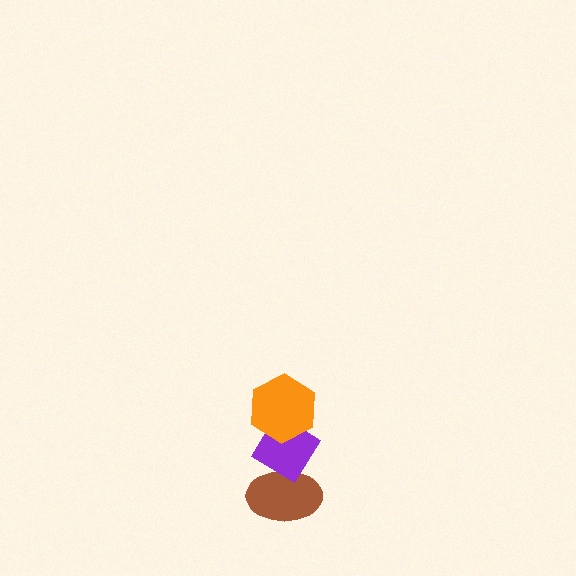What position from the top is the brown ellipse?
The brown ellipse is 3rd from the top.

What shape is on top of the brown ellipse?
The purple diamond is on top of the brown ellipse.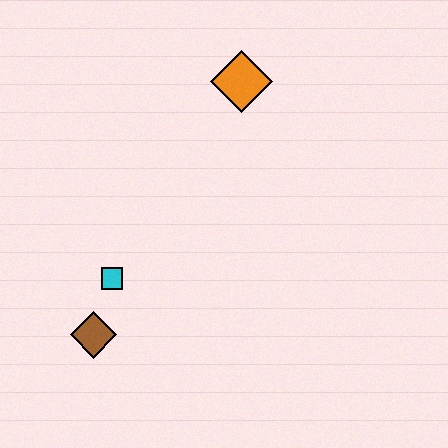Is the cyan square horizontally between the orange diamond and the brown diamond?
Yes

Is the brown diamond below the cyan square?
Yes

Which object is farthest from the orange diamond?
The brown diamond is farthest from the orange diamond.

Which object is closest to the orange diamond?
The cyan square is closest to the orange diamond.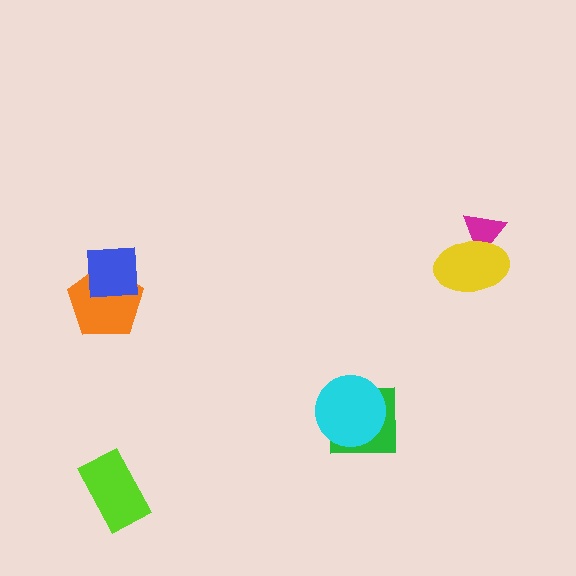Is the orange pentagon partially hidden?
Yes, it is partially covered by another shape.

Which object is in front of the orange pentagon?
The blue square is in front of the orange pentagon.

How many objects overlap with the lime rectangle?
0 objects overlap with the lime rectangle.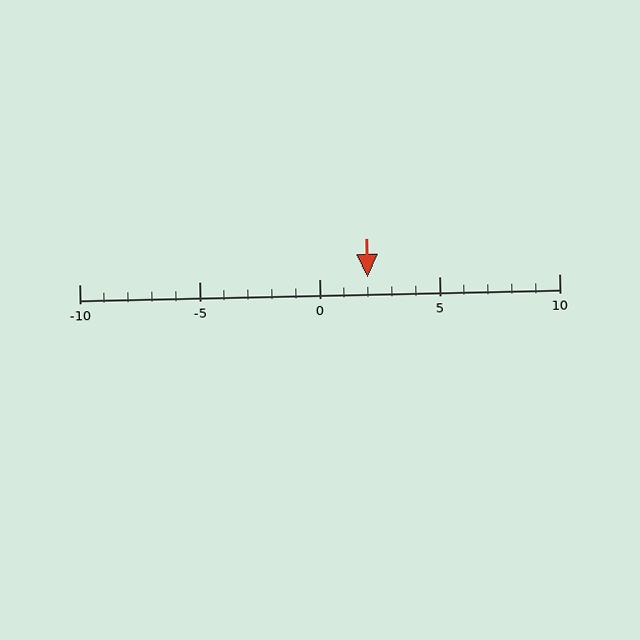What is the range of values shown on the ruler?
The ruler shows values from -10 to 10.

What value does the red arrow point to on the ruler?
The red arrow points to approximately 2.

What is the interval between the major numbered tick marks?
The major tick marks are spaced 5 units apart.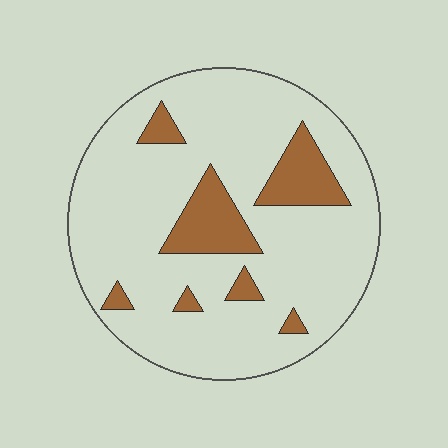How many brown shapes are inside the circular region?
7.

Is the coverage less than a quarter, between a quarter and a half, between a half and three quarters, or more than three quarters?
Less than a quarter.